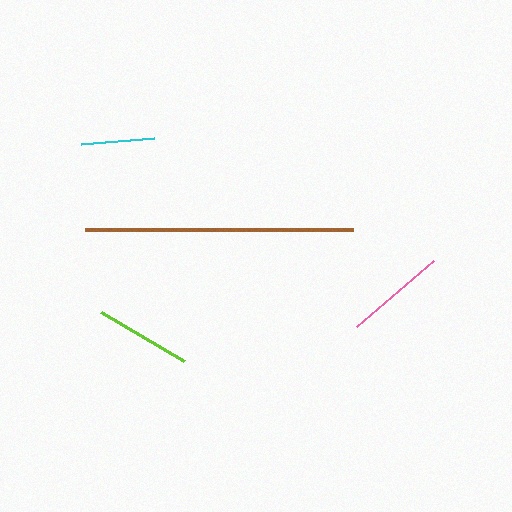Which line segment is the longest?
The brown line is the longest at approximately 267 pixels.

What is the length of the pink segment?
The pink segment is approximately 102 pixels long.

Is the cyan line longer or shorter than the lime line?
The lime line is longer than the cyan line.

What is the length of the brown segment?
The brown segment is approximately 267 pixels long.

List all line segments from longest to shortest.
From longest to shortest: brown, pink, lime, cyan.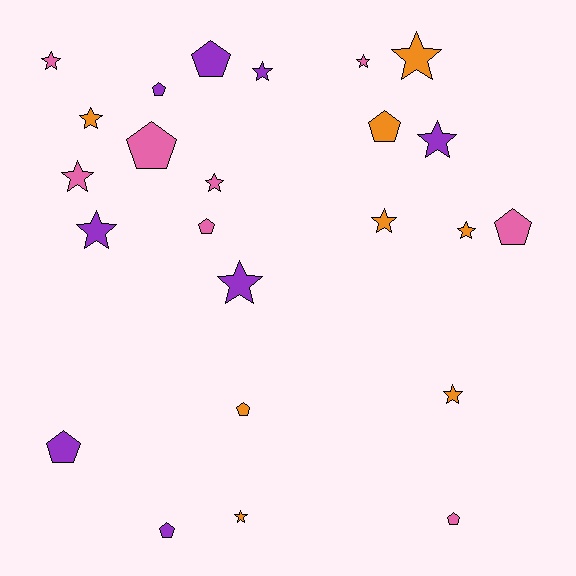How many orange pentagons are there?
There are 2 orange pentagons.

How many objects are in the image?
There are 24 objects.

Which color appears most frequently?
Purple, with 8 objects.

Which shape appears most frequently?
Star, with 14 objects.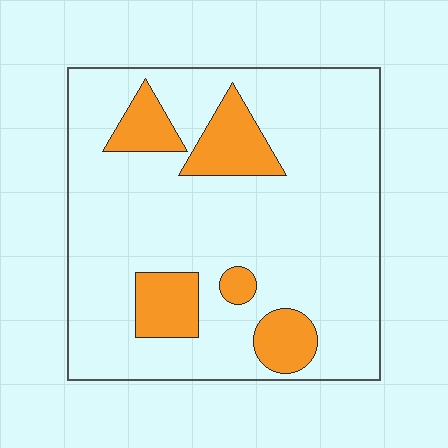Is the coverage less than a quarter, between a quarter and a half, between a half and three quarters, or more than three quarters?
Less than a quarter.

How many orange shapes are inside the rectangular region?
5.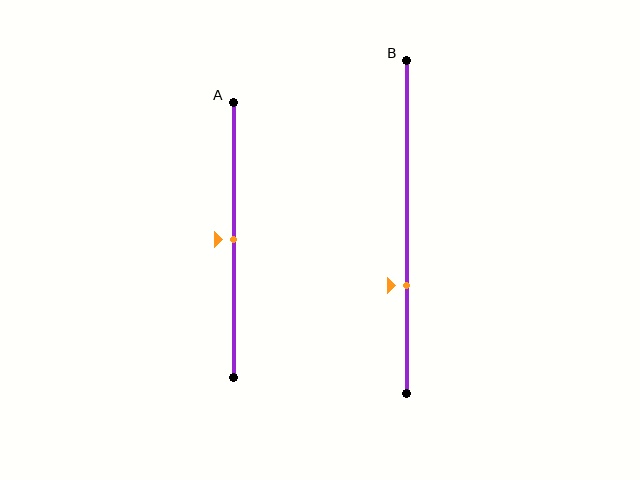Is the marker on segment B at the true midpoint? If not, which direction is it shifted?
No, the marker on segment B is shifted downward by about 18% of the segment length.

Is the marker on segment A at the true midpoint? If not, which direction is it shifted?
Yes, the marker on segment A is at the true midpoint.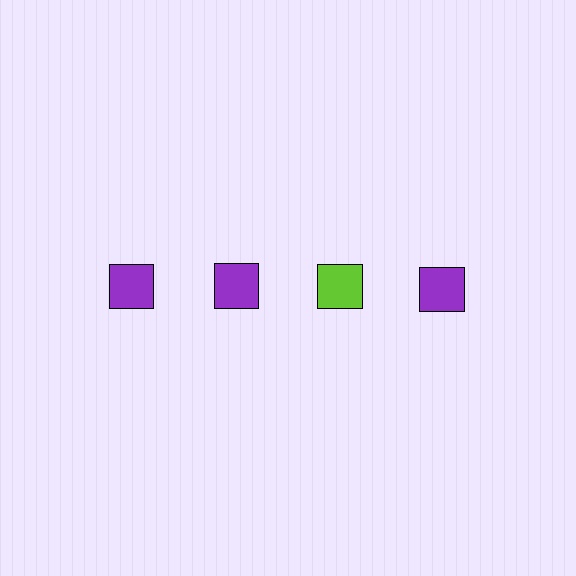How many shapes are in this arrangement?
There are 4 shapes arranged in a grid pattern.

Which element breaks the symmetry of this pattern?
The lime square in the top row, center column breaks the symmetry. All other shapes are purple squares.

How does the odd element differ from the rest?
It has a different color: lime instead of purple.